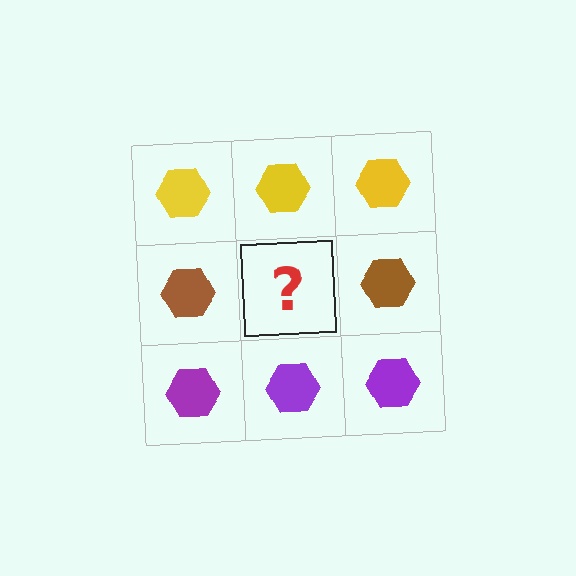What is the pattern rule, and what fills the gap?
The rule is that each row has a consistent color. The gap should be filled with a brown hexagon.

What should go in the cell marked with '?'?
The missing cell should contain a brown hexagon.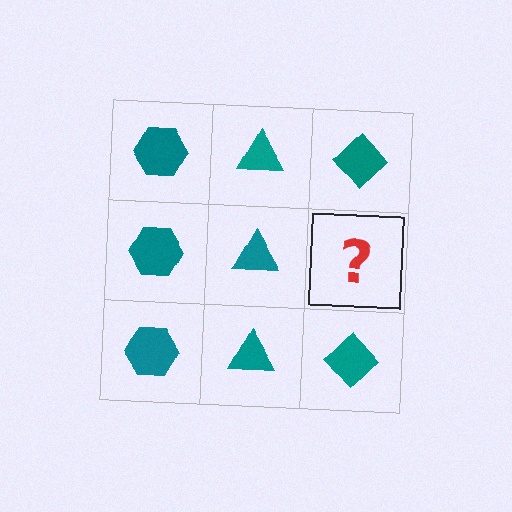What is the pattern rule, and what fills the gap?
The rule is that each column has a consistent shape. The gap should be filled with a teal diamond.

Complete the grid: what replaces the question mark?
The question mark should be replaced with a teal diamond.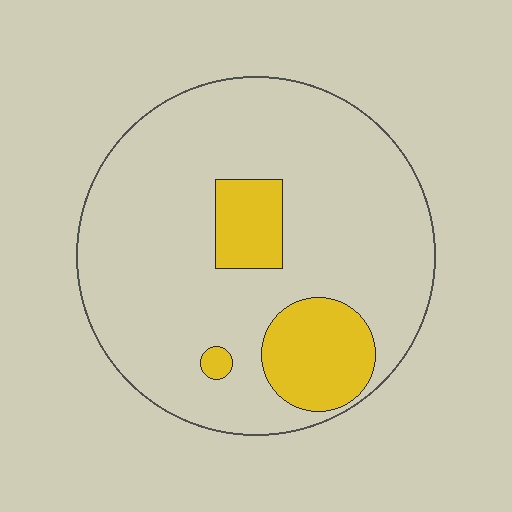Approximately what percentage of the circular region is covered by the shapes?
Approximately 15%.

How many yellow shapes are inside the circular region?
3.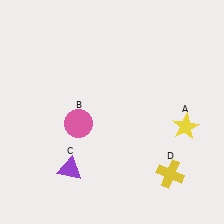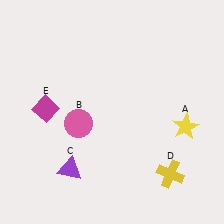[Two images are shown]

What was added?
A magenta diamond (E) was added in Image 2.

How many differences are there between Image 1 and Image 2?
There is 1 difference between the two images.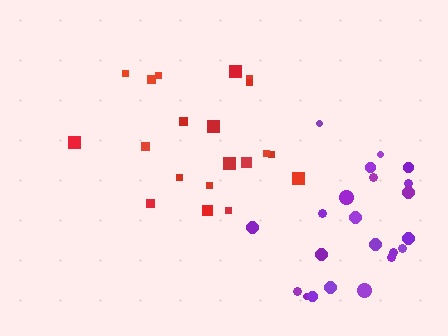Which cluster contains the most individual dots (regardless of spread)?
Purple (22).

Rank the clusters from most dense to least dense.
purple, red.